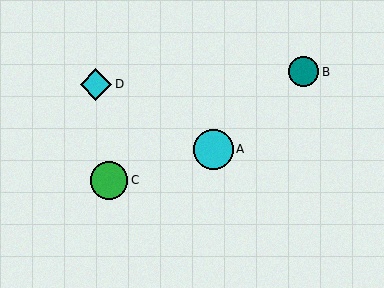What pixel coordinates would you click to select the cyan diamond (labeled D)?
Click at (96, 84) to select the cyan diamond D.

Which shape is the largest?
The cyan circle (labeled A) is the largest.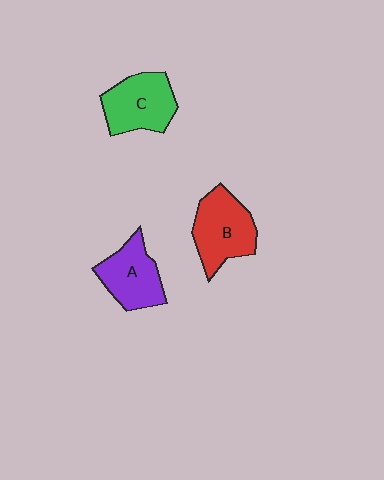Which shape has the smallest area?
Shape A (purple).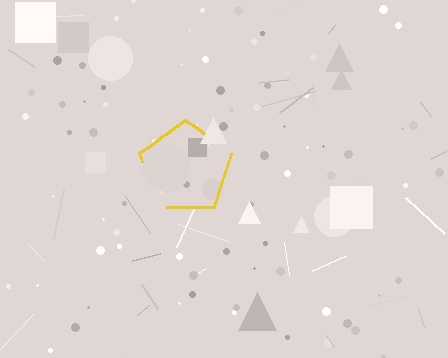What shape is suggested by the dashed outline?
The dashed outline suggests a pentagon.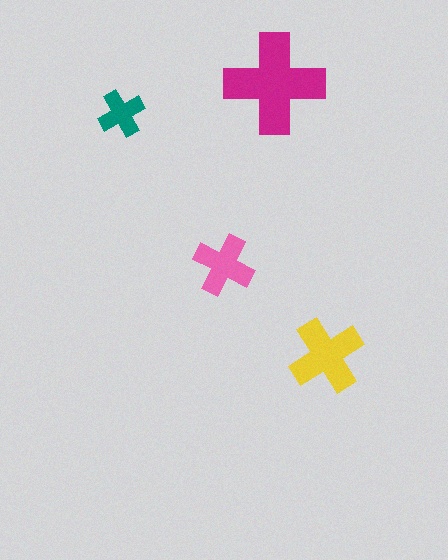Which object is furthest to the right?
The yellow cross is rightmost.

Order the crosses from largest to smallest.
the magenta one, the yellow one, the pink one, the teal one.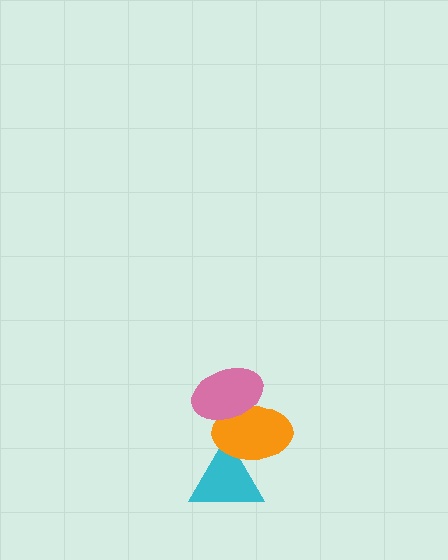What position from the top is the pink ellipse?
The pink ellipse is 1st from the top.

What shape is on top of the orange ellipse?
The pink ellipse is on top of the orange ellipse.